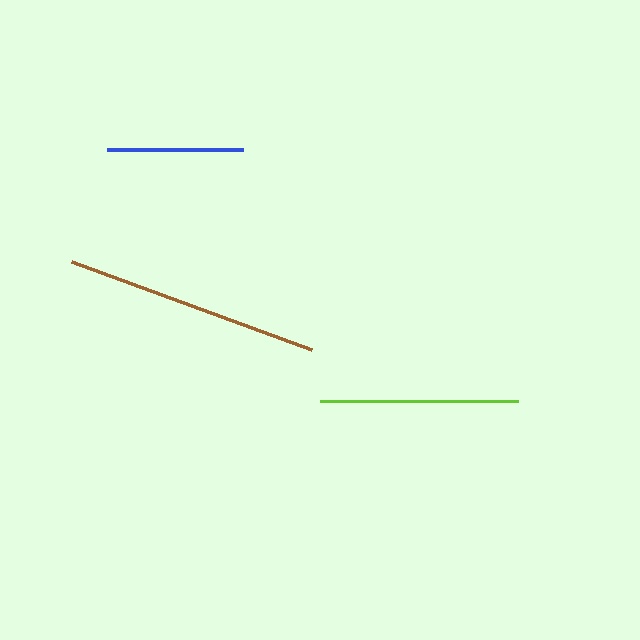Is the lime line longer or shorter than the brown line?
The brown line is longer than the lime line.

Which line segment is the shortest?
The blue line is the shortest at approximately 136 pixels.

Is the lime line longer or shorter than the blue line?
The lime line is longer than the blue line.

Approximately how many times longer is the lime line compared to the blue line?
The lime line is approximately 1.5 times the length of the blue line.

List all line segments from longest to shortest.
From longest to shortest: brown, lime, blue.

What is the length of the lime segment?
The lime segment is approximately 197 pixels long.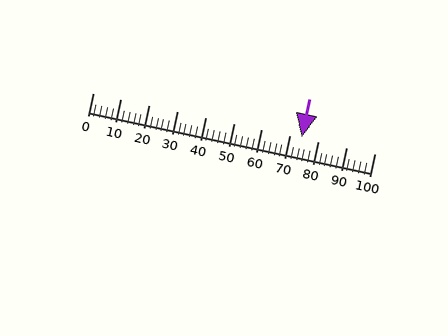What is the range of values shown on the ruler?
The ruler shows values from 0 to 100.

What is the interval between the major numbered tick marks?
The major tick marks are spaced 10 units apart.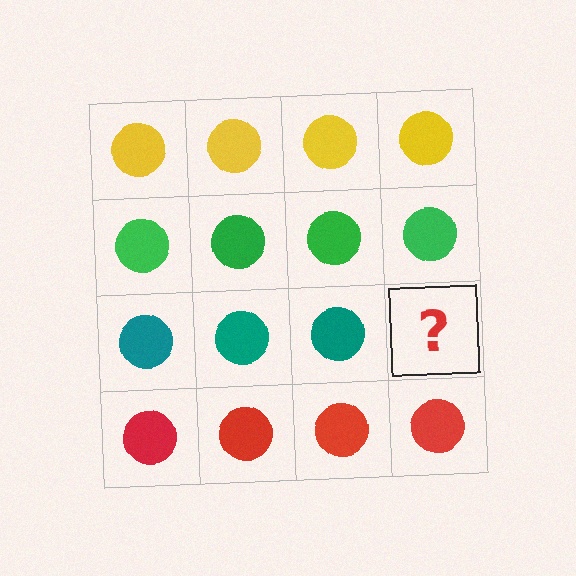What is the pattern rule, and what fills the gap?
The rule is that each row has a consistent color. The gap should be filled with a teal circle.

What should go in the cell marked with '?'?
The missing cell should contain a teal circle.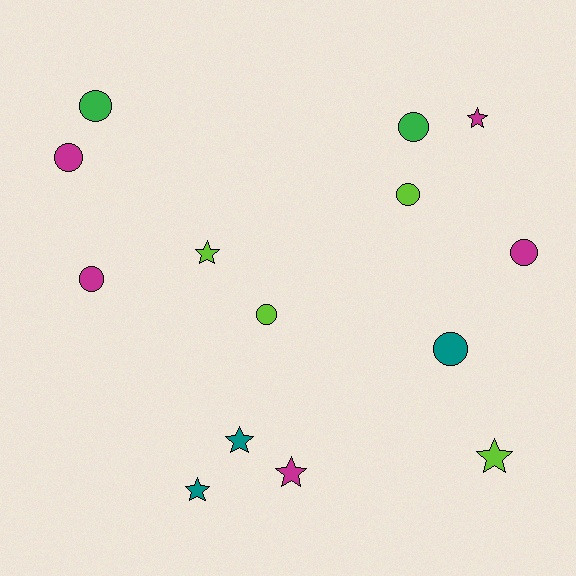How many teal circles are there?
There is 1 teal circle.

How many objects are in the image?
There are 14 objects.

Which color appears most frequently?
Magenta, with 5 objects.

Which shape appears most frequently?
Circle, with 8 objects.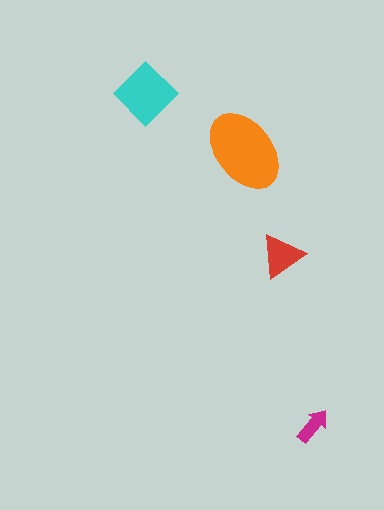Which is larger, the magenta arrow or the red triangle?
The red triangle.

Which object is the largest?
The orange ellipse.